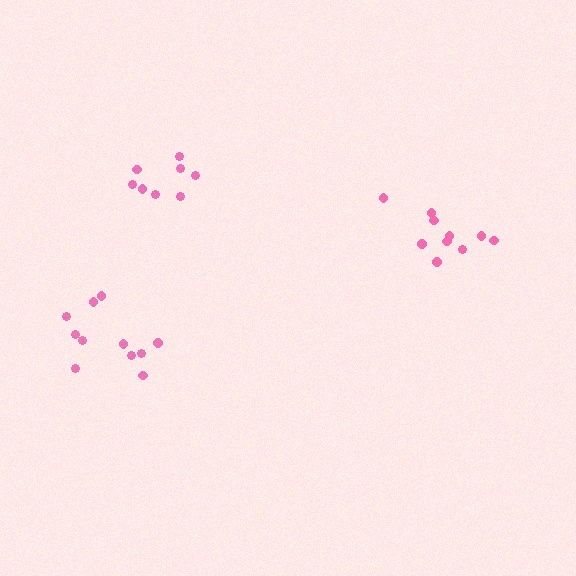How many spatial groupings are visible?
There are 3 spatial groupings.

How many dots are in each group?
Group 1: 8 dots, Group 2: 10 dots, Group 3: 11 dots (29 total).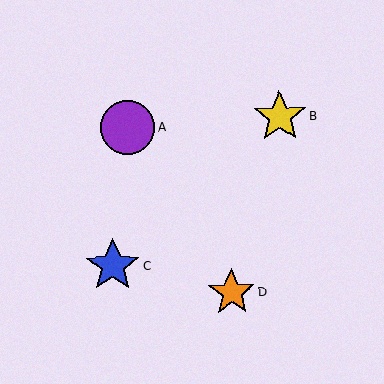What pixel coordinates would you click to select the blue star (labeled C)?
Click at (113, 266) to select the blue star C.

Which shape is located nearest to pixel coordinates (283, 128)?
The yellow star (labeled B) at (280, 116) is nearest to that location.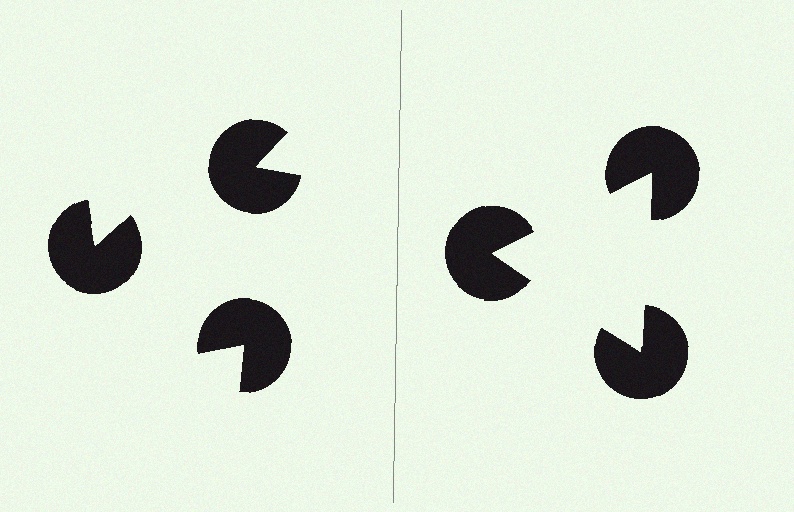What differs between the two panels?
The pac-man discs are positioned identically on both sides; only the wedge orientations differ. On the right they align to a triangle; on the left they are misaligned.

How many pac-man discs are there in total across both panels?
6 — 3 on each side.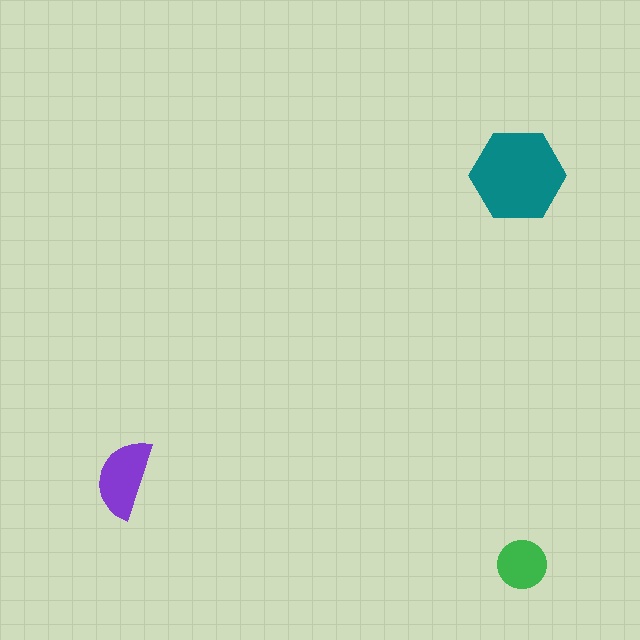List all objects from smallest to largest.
The green circle, the purple semicircle, the teal hexagon.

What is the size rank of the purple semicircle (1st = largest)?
2nd.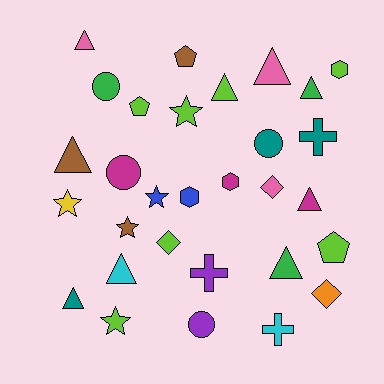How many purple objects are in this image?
There are 2 purple objects.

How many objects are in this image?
There are 30 objects.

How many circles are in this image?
There are 4 circles.